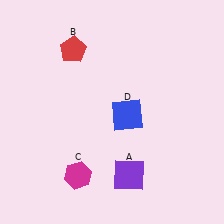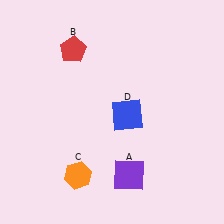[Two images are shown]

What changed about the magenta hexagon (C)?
In Image 1, C is magenta. In Image 2, it changed to orange.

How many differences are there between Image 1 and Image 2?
There is 1 difference between the two images.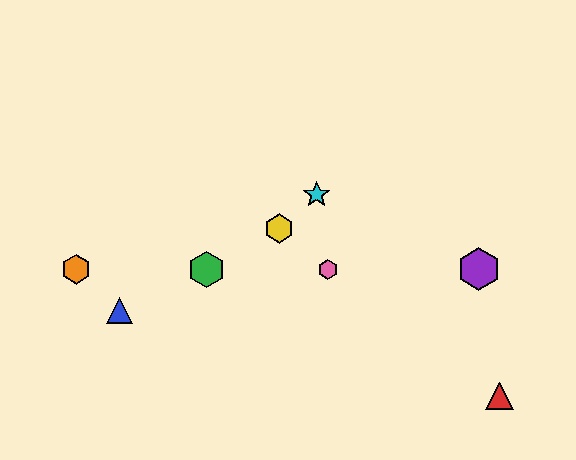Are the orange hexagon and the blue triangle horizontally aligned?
No, the orange hexagon is at y≈269 and the blue triangle is at y≈310.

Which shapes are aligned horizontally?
The green hexagon, the purple hexagon, the orange hexagon, the pink hexagon are aligned horizontally.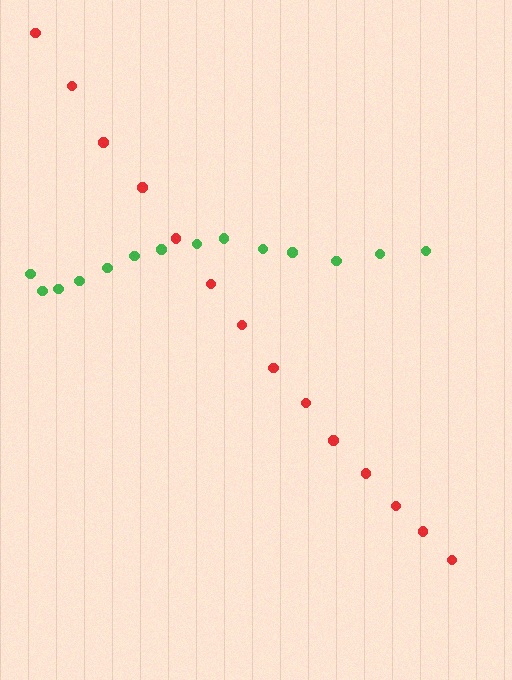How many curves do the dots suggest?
There are 2 distinct paths.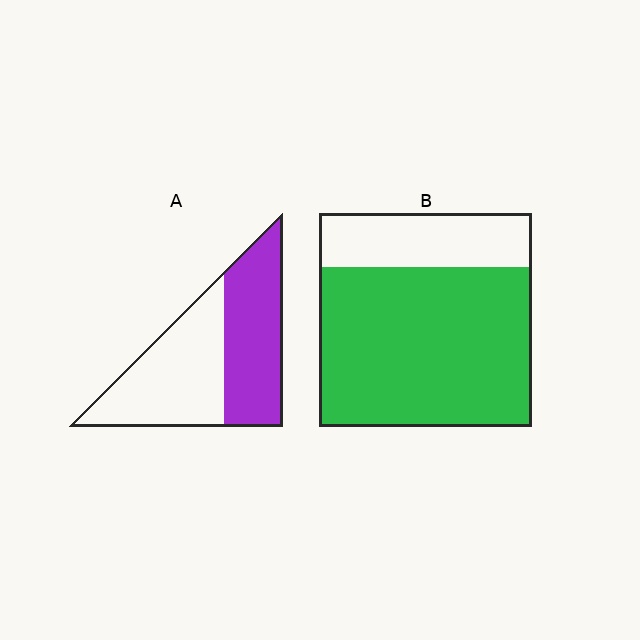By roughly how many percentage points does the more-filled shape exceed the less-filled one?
By roughly 25 percentage points (B over A).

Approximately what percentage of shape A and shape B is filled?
A is approximately 45% and B is approximately 75%.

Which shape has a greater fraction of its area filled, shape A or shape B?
Shape B.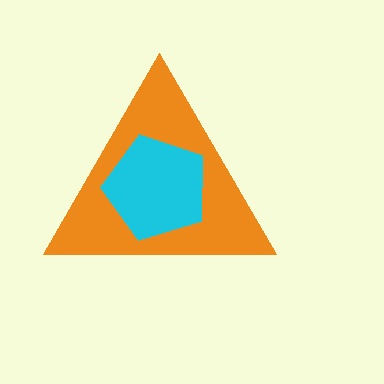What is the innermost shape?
The cyan pentagon.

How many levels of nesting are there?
2.